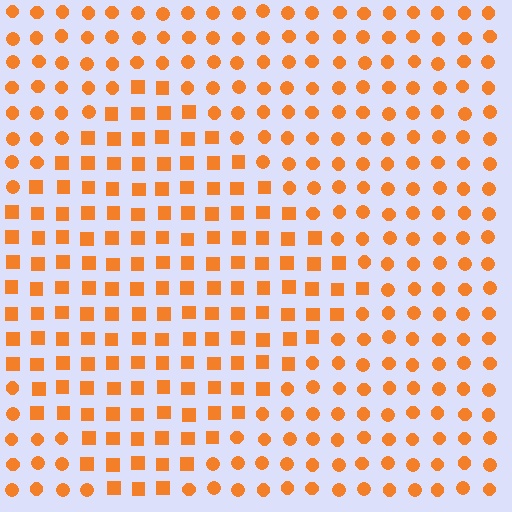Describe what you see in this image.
The image is filled with small orange elements arranged in a uniform grid. A diamond-shaped region contains squares, while the surrounding area contains circles. The boundary is defined purely by the change in element shape.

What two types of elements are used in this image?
The image uses squares inside the diamond region and circles outside it.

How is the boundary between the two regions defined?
The boundary is defined by a change in element shape: squares inside vs. circles outside. All elements share the same color and spacing.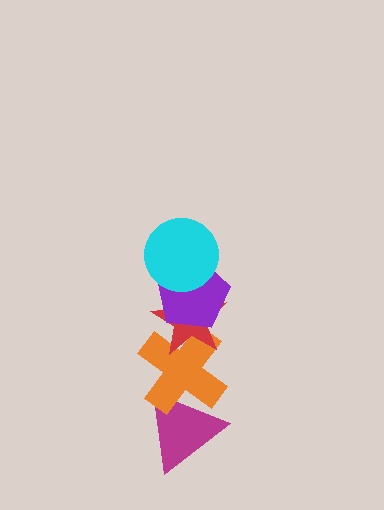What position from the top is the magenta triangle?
The magenta triangle is 5th from the top.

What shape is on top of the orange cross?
The red star is on top of the orange cross.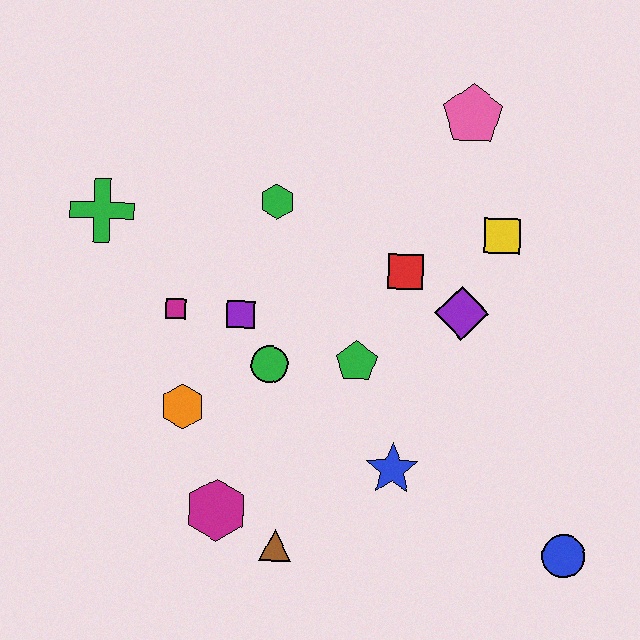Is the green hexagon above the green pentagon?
Yes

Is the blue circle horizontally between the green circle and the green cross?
No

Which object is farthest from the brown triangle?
The pink pentagon is farthest from the brown triangle.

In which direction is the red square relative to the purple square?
The red square is to the right of the purple square.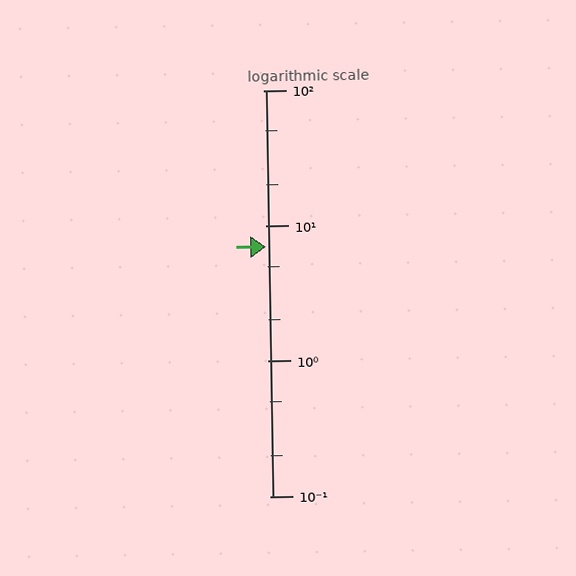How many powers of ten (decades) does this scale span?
The scale spans 3 decades, from 0.1 to 100.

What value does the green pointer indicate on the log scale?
The pointer indicates approximately 7.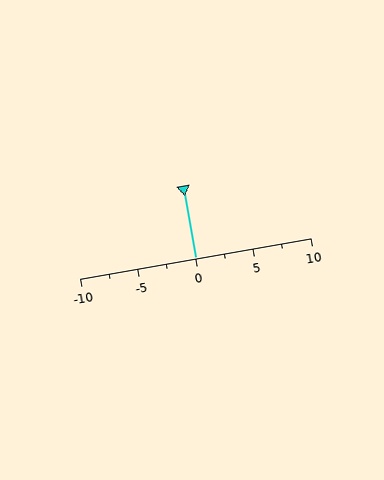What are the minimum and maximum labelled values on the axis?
The axis runs from -10 to 10.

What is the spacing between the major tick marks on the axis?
The major ticks are spaced 5 apart.